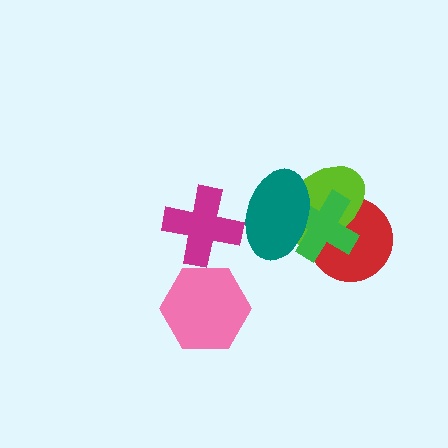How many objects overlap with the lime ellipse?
3 objects overlap with the lime ellipse.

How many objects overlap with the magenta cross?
1 object overlaps with the magenta cross.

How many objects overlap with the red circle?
3 objects overlap with the red circle.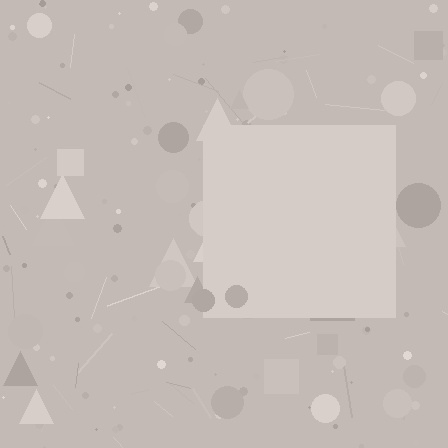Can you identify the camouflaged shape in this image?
The camouflaged shape is a square.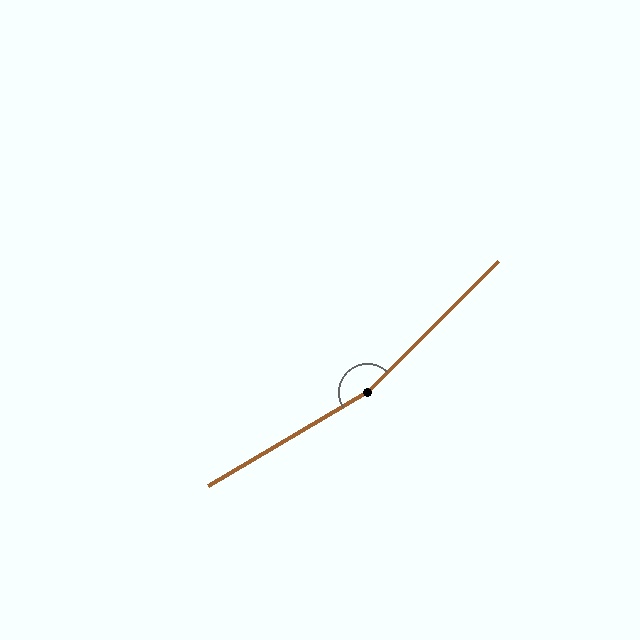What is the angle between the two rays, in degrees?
Approximately 166 degrees.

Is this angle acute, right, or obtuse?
It is obtuse.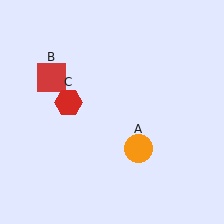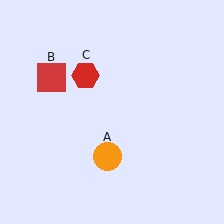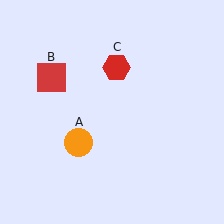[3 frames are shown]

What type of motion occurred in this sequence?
The orange circle (object A), red hexagon (object C) rotated clockwise around the center of the scene.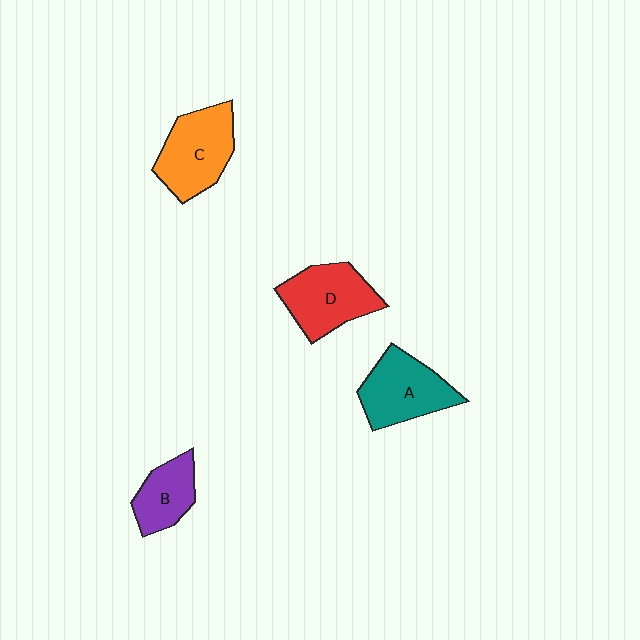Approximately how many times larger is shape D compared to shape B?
Approximately 1.5 times.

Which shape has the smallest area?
Shape B (purple).